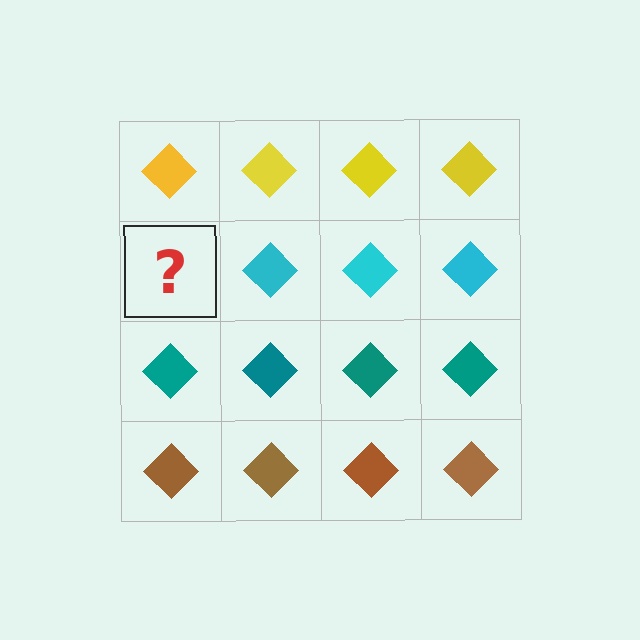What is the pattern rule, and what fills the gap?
The rule is that each row has a consistent color. The gap should be filled with a cyan diamond.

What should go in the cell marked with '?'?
The missing cell should contain a cyan diamond.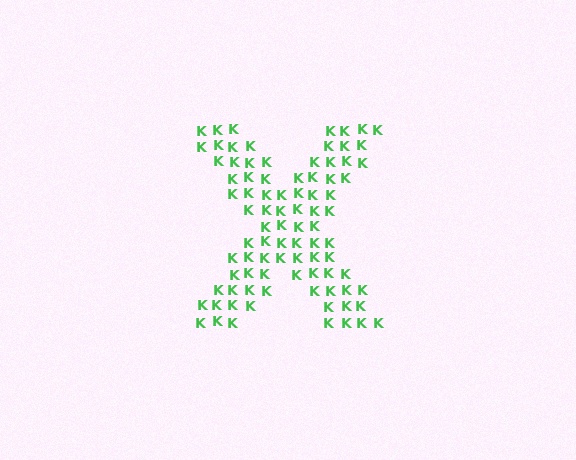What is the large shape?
The large shape is the letter X.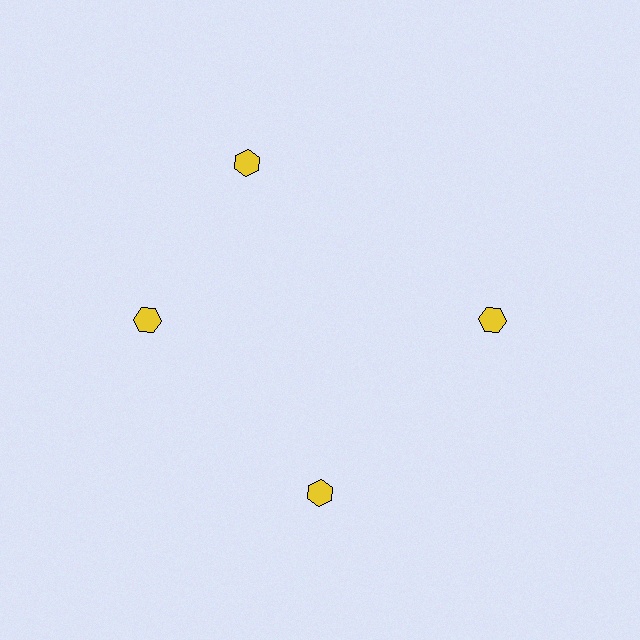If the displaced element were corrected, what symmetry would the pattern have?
It would have 4-fold rotational symmetry — the pattern would map onto itself every 90 degrees.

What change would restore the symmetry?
The symmetry would be restored by rotating it back into even spacing with its neighbors so that all 4 hexagons sit at equal angles and equal distance from the center.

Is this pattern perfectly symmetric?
No. The 4 yellow hexagons are arranged in a ring, but one element near the 12 o'clock position is rotated out of alignment along the ring, breaking the 4-fold rotational symmetry.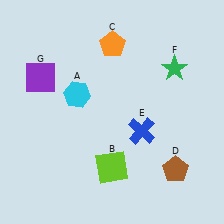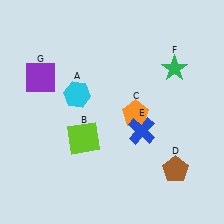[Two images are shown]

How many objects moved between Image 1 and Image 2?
2 objects moved between the two images.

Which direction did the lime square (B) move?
The lime square (B) moved up.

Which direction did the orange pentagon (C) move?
The orange pentagon (C) moved down.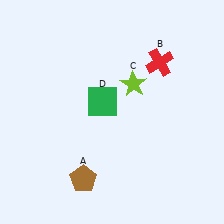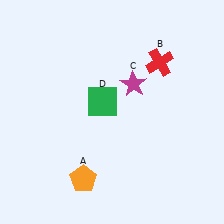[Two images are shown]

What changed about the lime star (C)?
In Image 1, C is lime. In Image 2, it changed to magenta.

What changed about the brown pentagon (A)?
In Image 1, A is brown. In Image 2, it changed to orange.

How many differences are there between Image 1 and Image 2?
There are 2 differences between the two images.